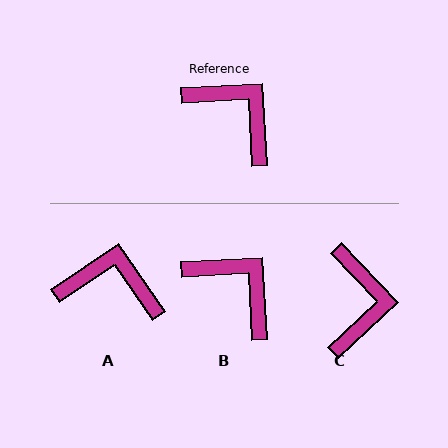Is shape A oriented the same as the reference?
No, it is off by about 31 degrees.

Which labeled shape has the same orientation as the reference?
B.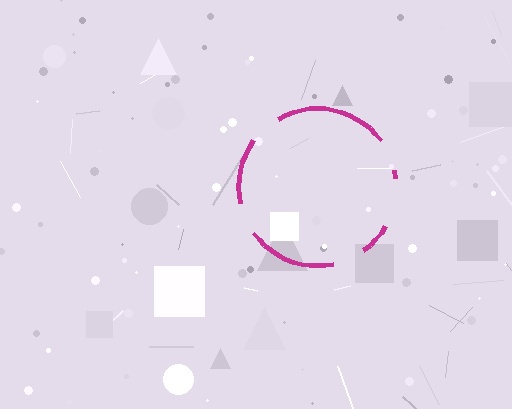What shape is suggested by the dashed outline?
The dashed outline suggests a circle.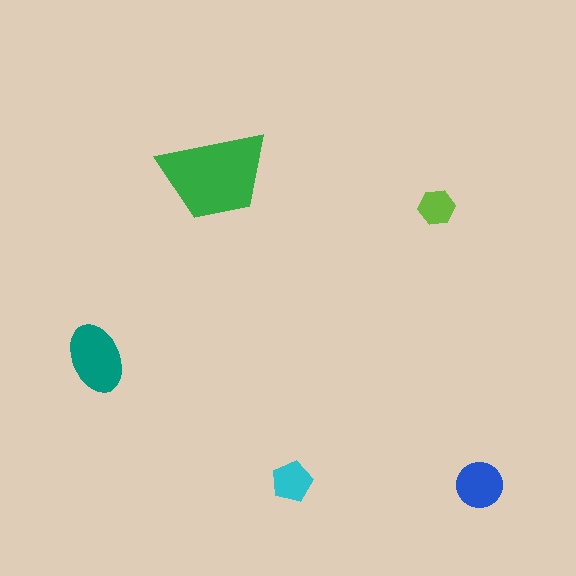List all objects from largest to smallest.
The green trapezoid, the teal ellipse, the blue circle, the cyan pentagon, the lime hexagon.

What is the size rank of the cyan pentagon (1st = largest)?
4th.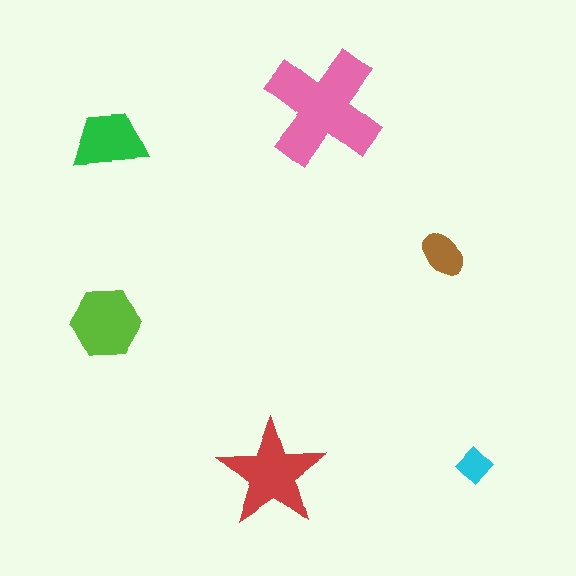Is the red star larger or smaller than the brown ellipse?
Larger.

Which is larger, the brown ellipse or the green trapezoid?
The green trapezoid.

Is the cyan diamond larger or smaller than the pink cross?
Smaller.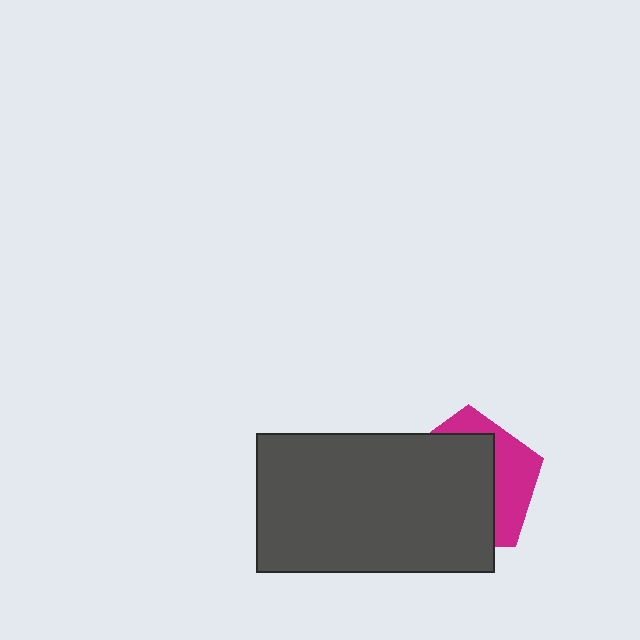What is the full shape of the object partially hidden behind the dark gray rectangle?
The partially hidden object is a magenta pentagon.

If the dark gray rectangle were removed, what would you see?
You would see the complete magenta pentagon.